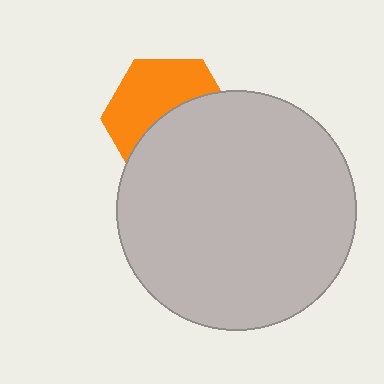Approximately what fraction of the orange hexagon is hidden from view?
Roughly 51% of the orange hexagon is hidden behind the light gray circle.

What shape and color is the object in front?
The object in front is a light gray circle.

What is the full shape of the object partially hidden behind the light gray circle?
The partially hidden object is an orange hexagon.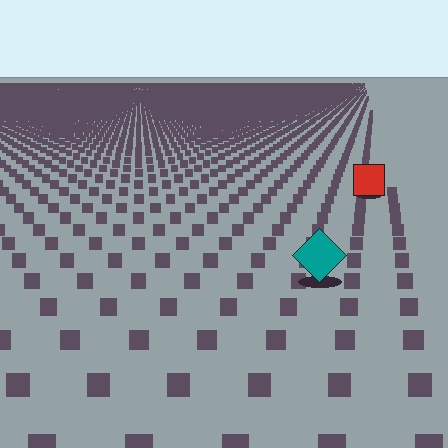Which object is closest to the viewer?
The teal diamond is closest. The texture marks near it are larger and more spread out.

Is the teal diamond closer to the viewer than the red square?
Yes. The teal diamond is closer — you can tell from the texture gradient: the ground texture is coarser near it.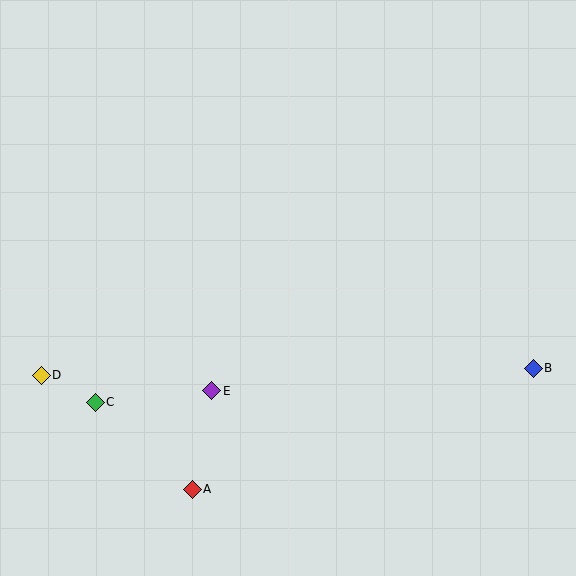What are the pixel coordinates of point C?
Point C is at (95, 402).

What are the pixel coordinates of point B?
Point B is at (533, 368).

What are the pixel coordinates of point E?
Point E is at (212, 391).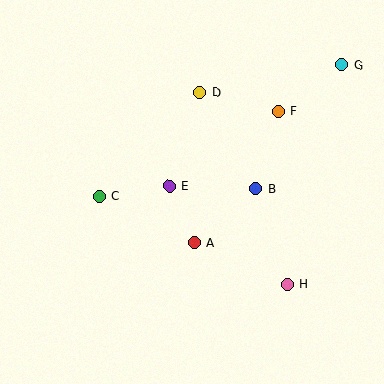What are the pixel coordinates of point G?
Point G is at (341, 65).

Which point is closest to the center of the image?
Point E at (169, 186) is closest to the center.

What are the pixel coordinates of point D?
Point D is at (200, 92).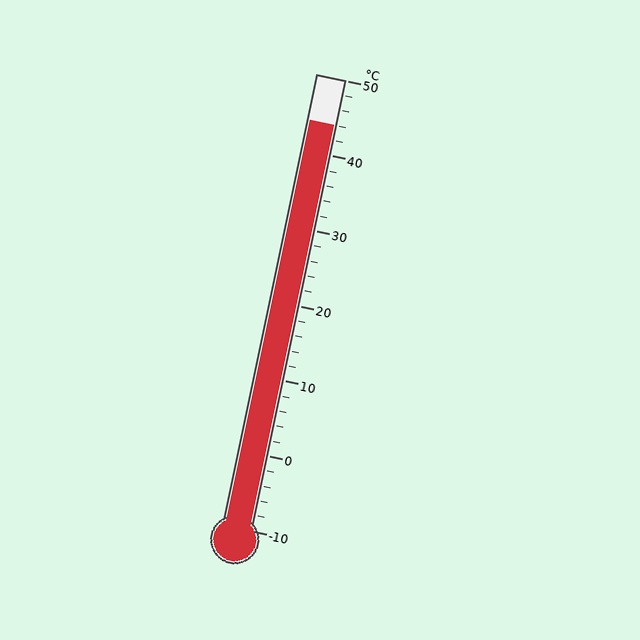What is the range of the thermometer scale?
The thermometer scale ranges from -10°C to 50°C.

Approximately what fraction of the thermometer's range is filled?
The thermometer is filled to approximately 90% of its range.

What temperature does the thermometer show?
The thermometer shows approximately 44°C.